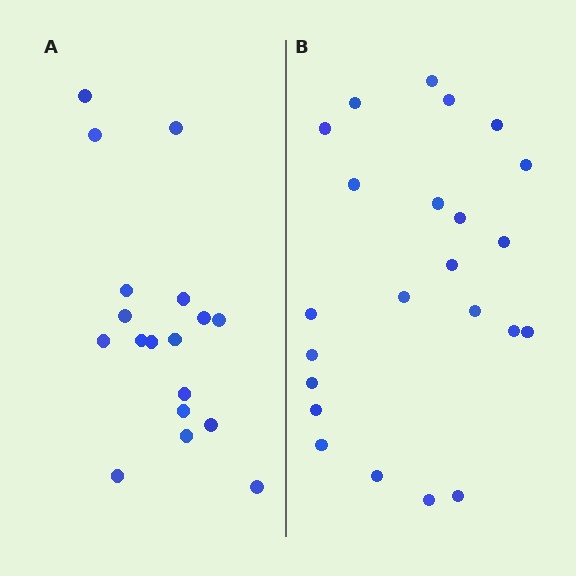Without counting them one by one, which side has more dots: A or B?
Region B (the right region) has more dots.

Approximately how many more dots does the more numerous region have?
Region B has about 5 more dots than region A.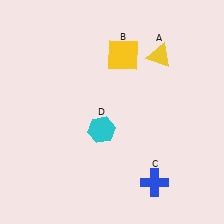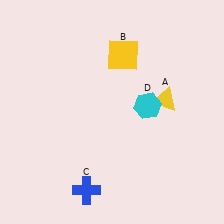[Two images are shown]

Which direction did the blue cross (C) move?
The blue cross (C) moved left.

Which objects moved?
The objects that moved are: the yellow triangle (A), the blue cross (C), the cyan hexagon (D).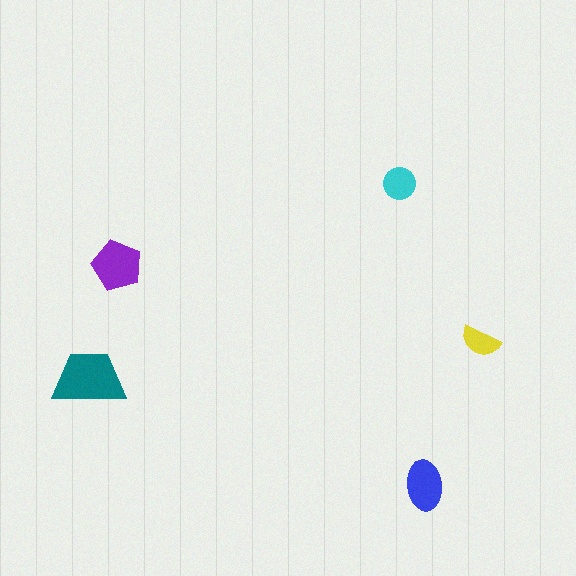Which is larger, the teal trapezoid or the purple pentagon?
The teal trapezoid.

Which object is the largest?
The teal trapezoid.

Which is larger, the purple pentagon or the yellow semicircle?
The purple pentagon.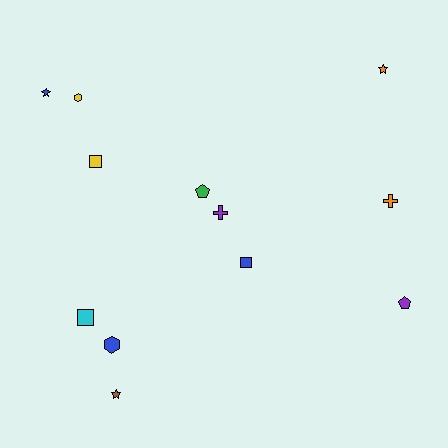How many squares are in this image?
There are 3 squares.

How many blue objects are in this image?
There are 3 blue objects.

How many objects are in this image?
There are 12 objects.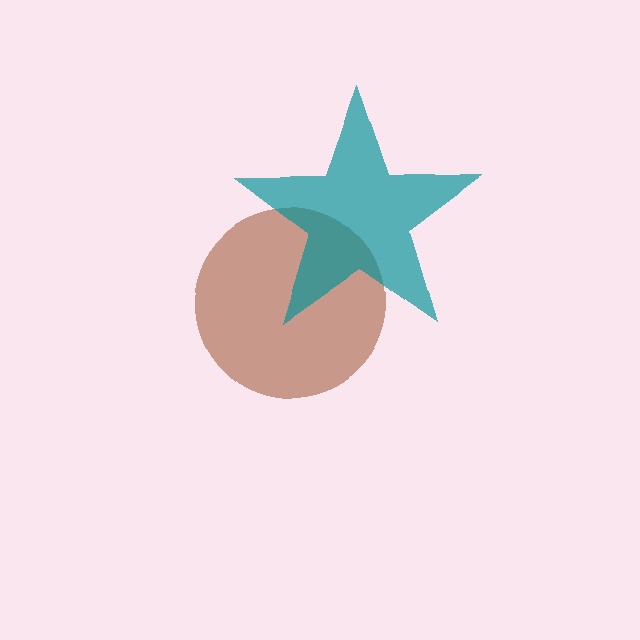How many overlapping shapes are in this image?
There are 2 overlapping shapes in the image.